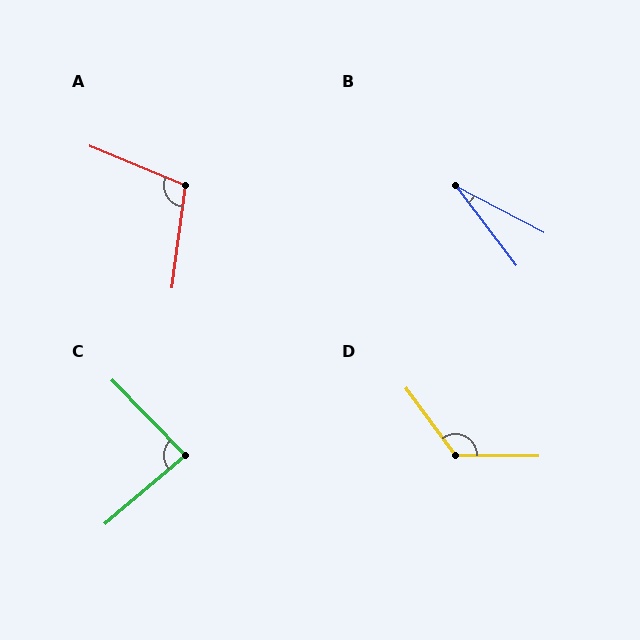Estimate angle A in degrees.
Approximately 105 degrees.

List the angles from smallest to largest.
B (25°), C (86°), A (105°), D (126°).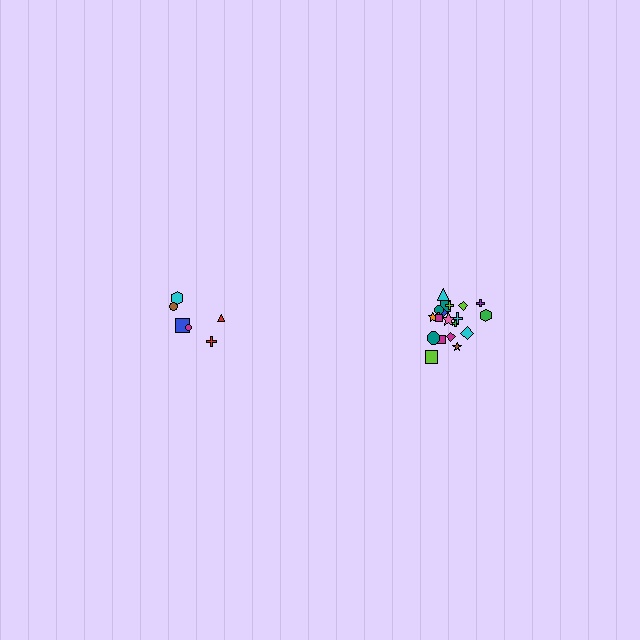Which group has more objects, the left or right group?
The right group.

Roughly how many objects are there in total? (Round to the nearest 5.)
Roughly 30 objects in total.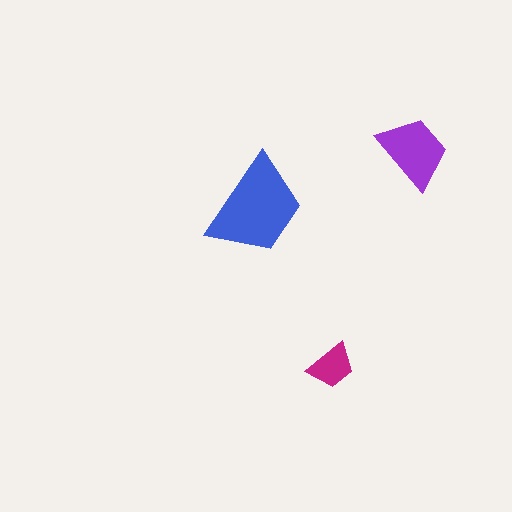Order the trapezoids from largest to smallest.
the blue one, the purple one, the magenta one.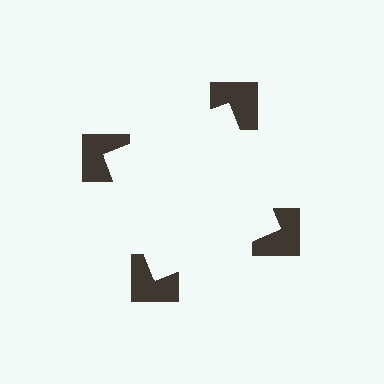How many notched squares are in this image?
There are 4 — one at each vertex of the illusory square.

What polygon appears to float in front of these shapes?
An illusory square — its edges are inferred from the aligned wedge cuts in the notched squares, not physically drawn.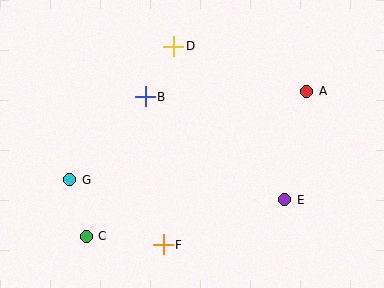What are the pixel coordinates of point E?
Point E is at (285, 200).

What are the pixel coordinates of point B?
Point B is at (145, 97).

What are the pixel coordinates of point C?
Point C is at (86, 236).